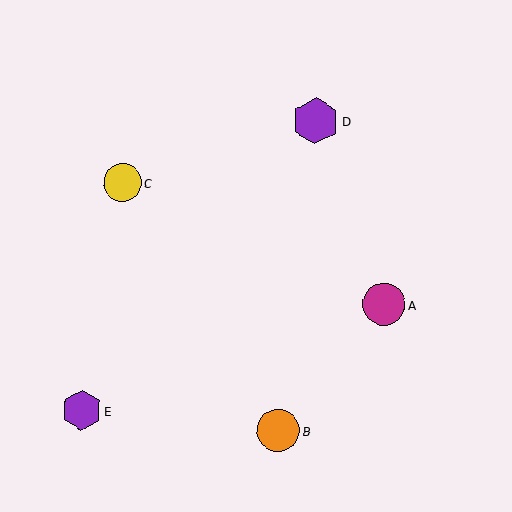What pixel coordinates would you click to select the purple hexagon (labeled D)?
Click at (316, 121) to select the purple hexagon D.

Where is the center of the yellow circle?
The center of the yellow circle is at (122, 183).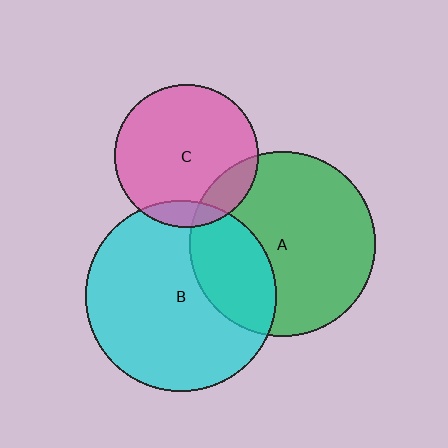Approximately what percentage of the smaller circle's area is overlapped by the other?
Approximately 15%.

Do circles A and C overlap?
Yes.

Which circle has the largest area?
Circle B (cyan).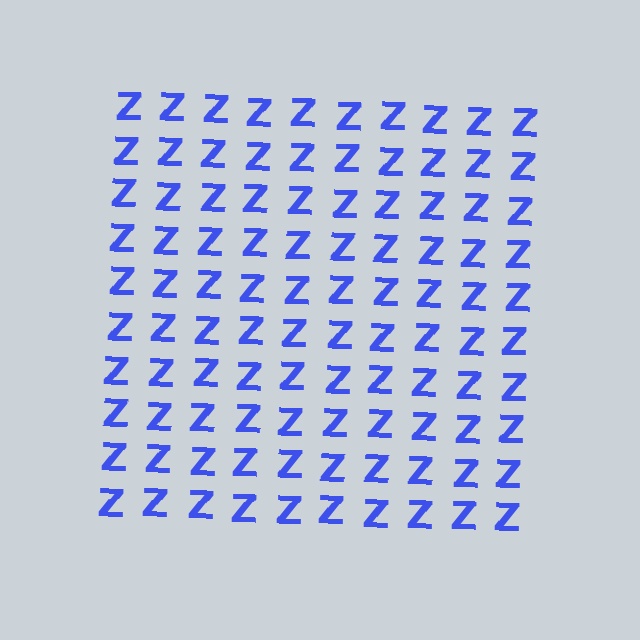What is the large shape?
The large shape is a square.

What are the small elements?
The small elements are letter Z's.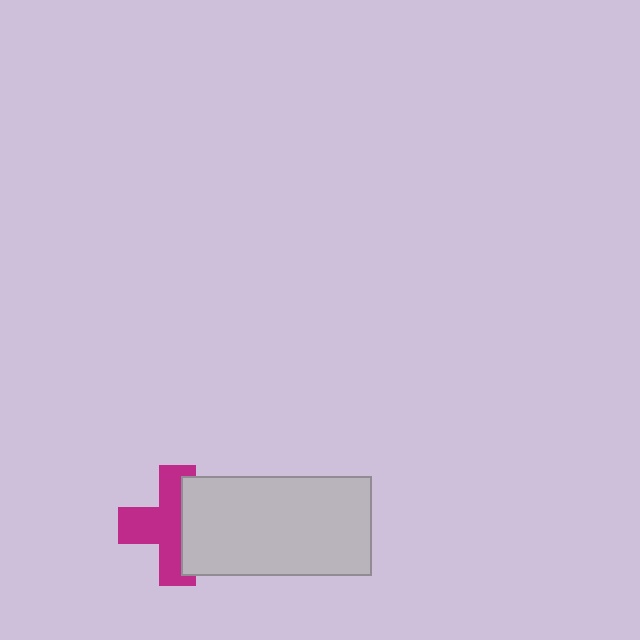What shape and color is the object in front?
The object in front is a light gray rectangle.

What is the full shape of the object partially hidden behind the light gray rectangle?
The partially hidden object is a magenta cross.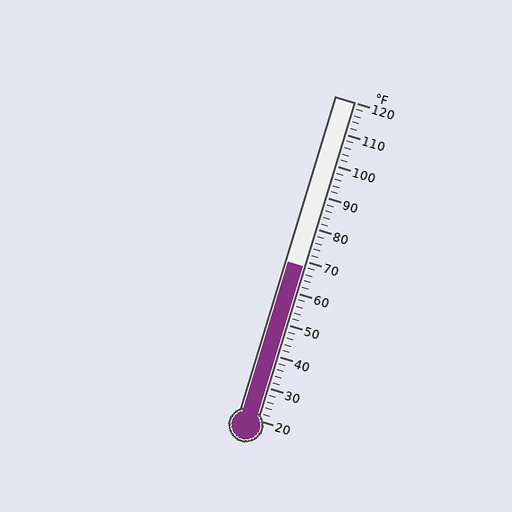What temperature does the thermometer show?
The thermometer shows approximately 68°F.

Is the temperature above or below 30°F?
The temperature is above 30°F.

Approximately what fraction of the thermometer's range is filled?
The thermometer is filled to approximately 50% of its range.